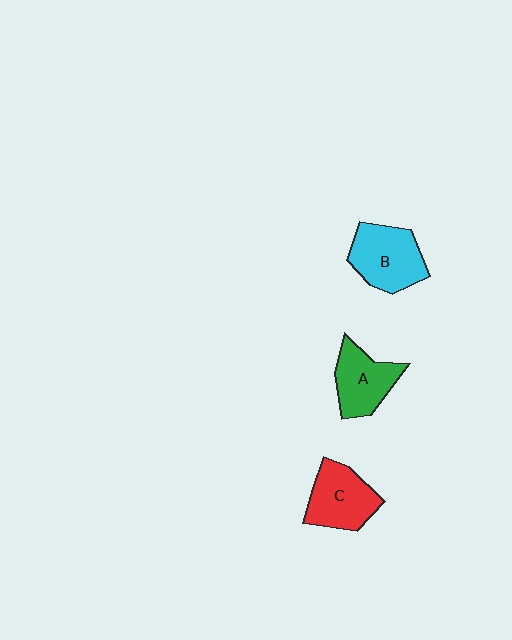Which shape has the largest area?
Shape B (cyan).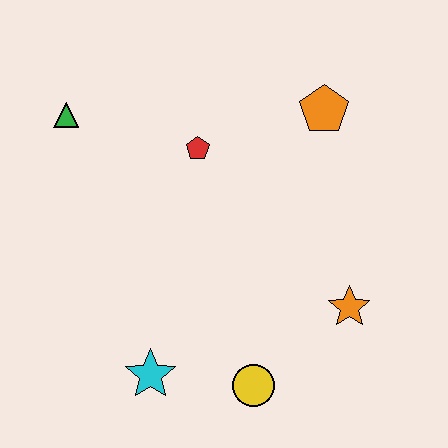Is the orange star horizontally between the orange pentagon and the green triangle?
No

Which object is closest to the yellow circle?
The cyan star is closest to the yellow circle.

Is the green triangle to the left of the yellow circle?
Yes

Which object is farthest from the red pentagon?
The yellow circle is farthest from the red pentagon.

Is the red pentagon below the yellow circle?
No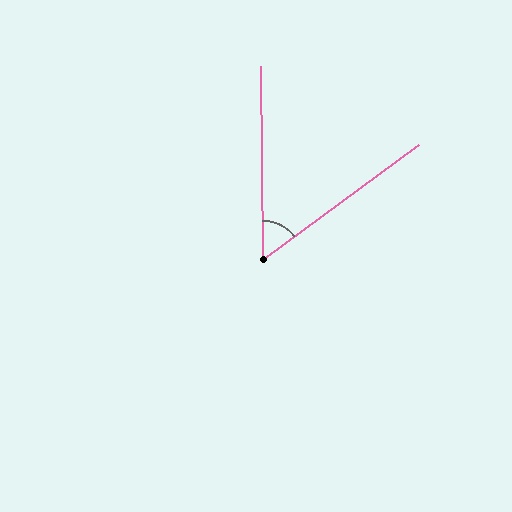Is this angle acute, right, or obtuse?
It is acute.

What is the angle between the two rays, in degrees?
Approximately 54 degrees.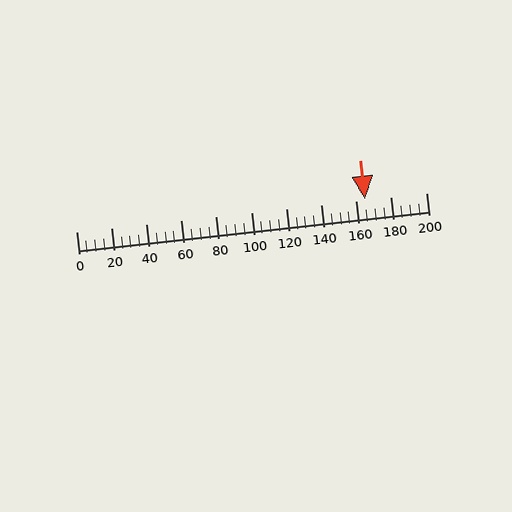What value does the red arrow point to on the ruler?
The red arrow points to approximately 165.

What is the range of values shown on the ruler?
The ruler shows values from 0 to 200.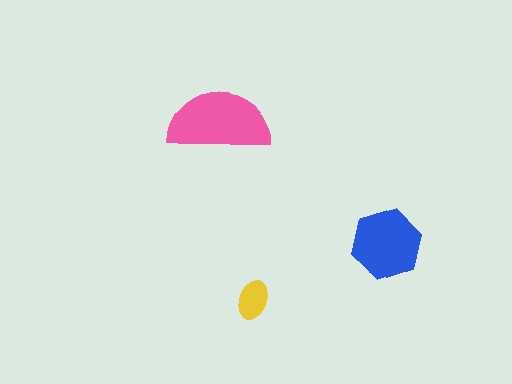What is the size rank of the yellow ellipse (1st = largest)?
3rd.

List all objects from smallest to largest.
The yellow ellipse, the blue hexagon, the pink semicircle.